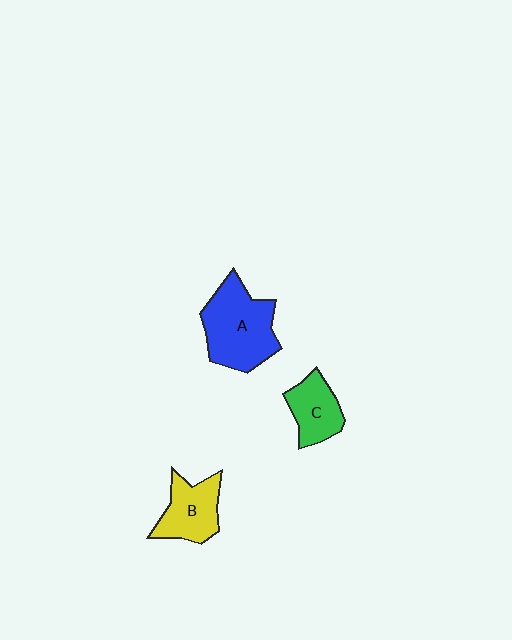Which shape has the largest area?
Shape A (blue).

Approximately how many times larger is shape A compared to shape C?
Approximately 1.8 times.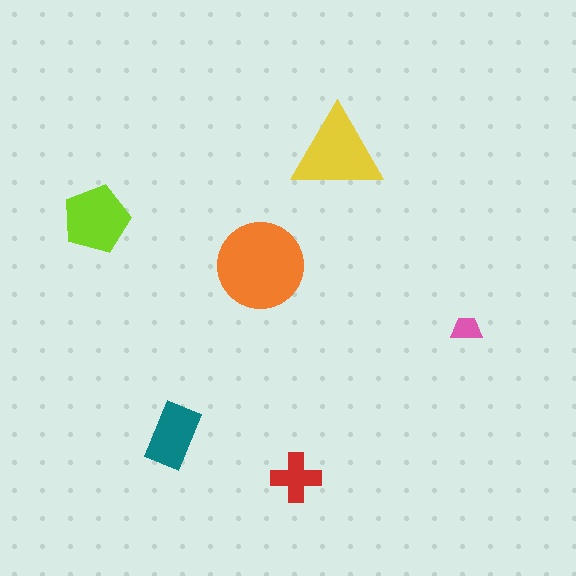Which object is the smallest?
The pink trapezoid.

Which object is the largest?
The orange circle.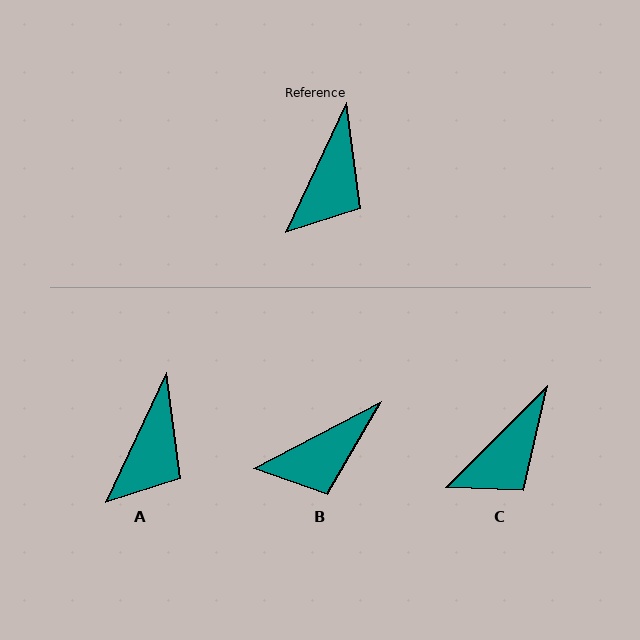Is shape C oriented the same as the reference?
No, it is off by about 20 degrees.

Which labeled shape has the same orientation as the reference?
A.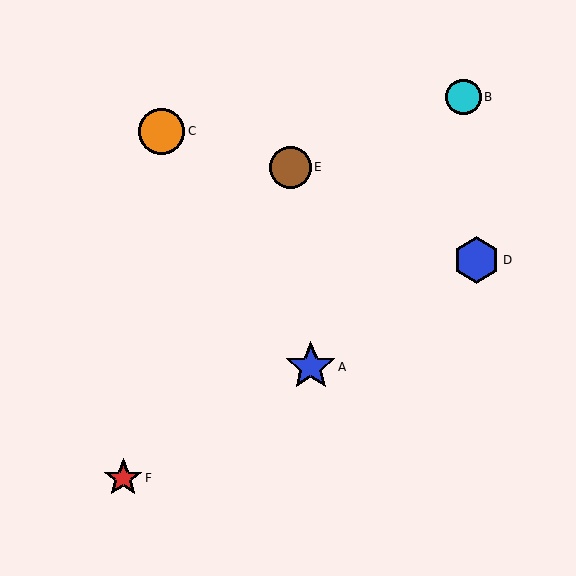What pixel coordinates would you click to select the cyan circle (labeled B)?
Click at (463, 97) to select the cyan circle B.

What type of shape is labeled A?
Shape A is a blue star.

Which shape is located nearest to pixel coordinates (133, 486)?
The red star (labeled F) at (123, 478) is nearest to that location.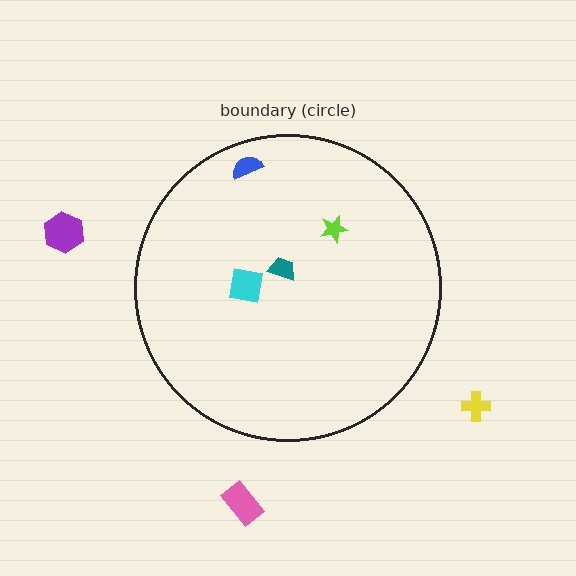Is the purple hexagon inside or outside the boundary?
Outside.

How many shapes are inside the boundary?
4 inside, 3 outside.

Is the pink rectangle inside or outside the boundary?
Outside.